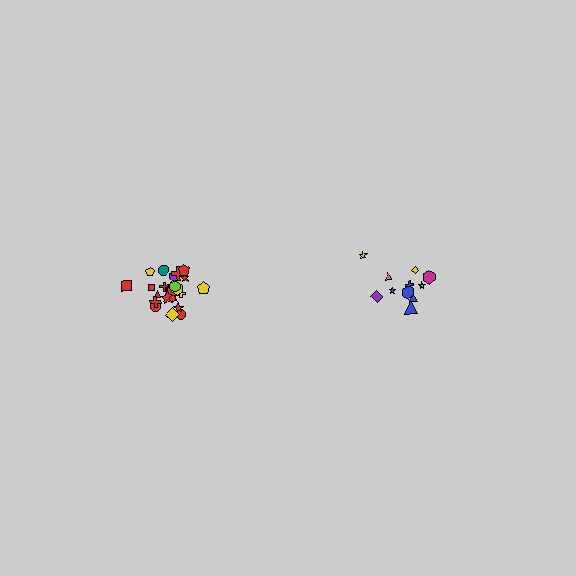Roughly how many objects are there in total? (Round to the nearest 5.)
Roughly 35 objects in total.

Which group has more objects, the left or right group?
The left group.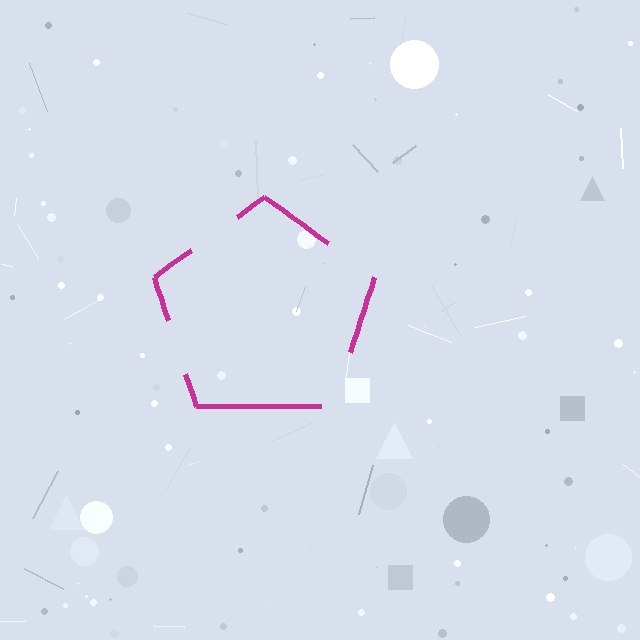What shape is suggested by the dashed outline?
The dashed outline suggests a pentagon.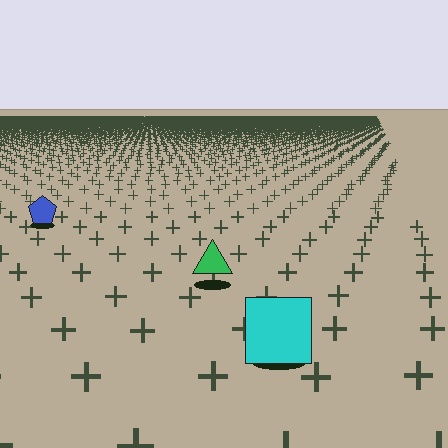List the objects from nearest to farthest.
From nearest to farthest: the cyan square, the green triangle, the blue pentagon.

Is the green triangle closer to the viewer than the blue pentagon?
Yes. The green triangle is closer — you can tell from the texture gradient: the ground texture is coarser near it.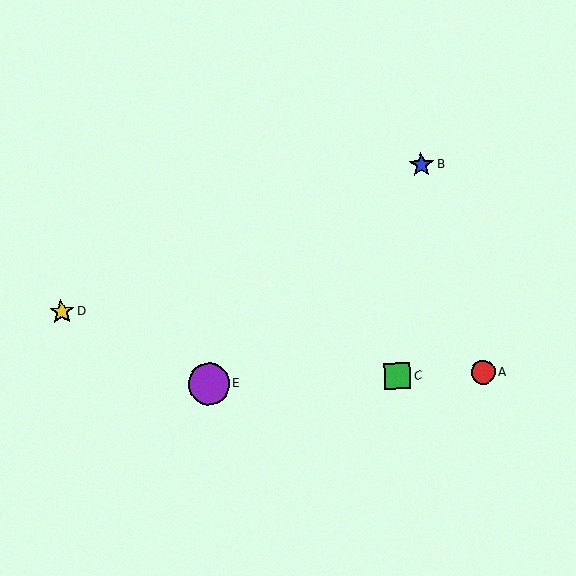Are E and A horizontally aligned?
Yes, both are at y≈384.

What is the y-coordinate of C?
Object C is at y≈376.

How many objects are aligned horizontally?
3 objects (A, C, E) are aligned horizontally.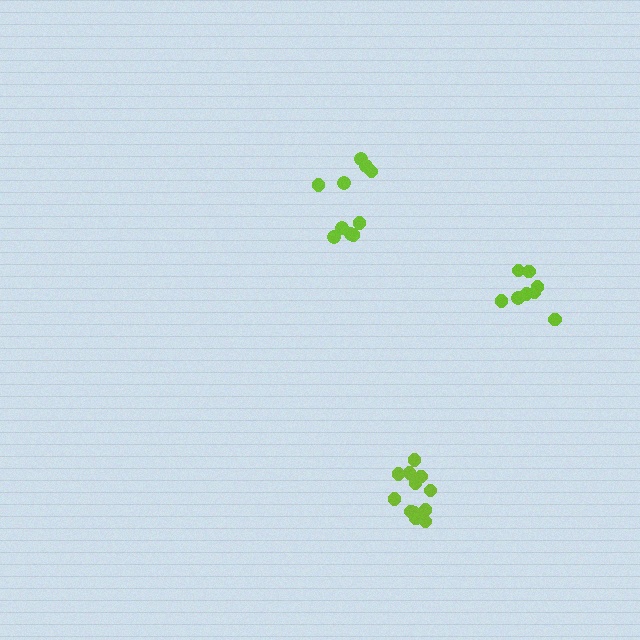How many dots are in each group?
Group 1: 12 dots, Group 2: 10 dots, Group 3: 8 dots (30 total).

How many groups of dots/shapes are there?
There are 3 groups.